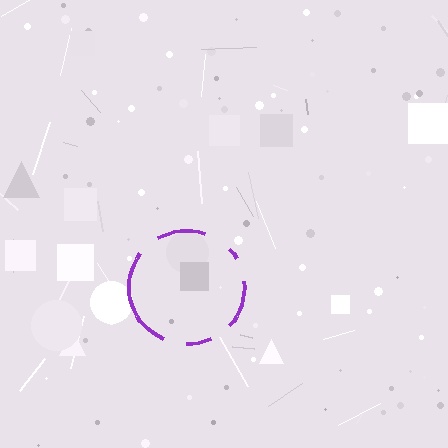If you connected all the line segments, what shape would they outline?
They would outline a circle.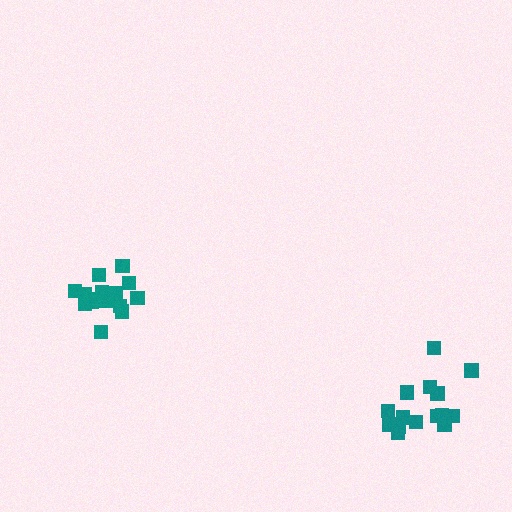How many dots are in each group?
Group 1: 16 dots, Group 2: 16 dots (32 total).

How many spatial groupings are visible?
There are 2 spatial groupings.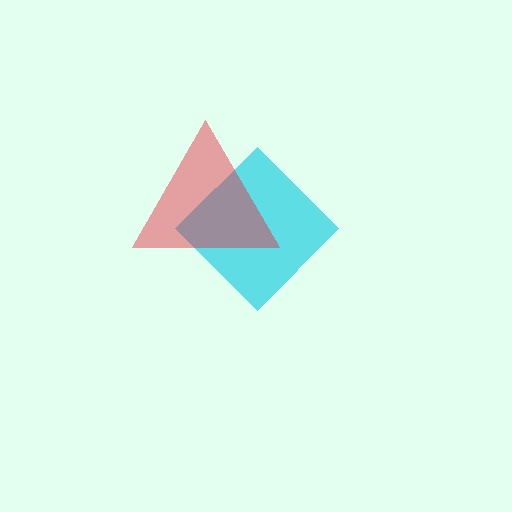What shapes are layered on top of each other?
The layered shapes are: a cyan diamond, a red triangle.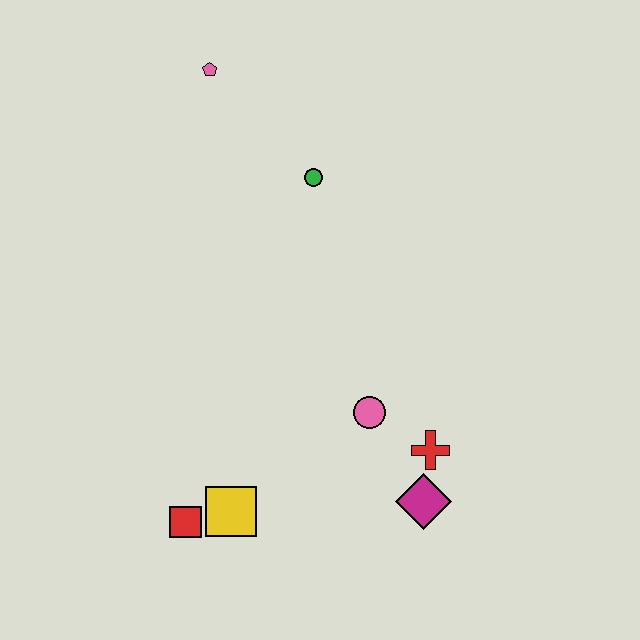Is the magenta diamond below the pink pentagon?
Yes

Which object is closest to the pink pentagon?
The green circle is closest to the pink pentagon.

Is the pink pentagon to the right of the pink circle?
No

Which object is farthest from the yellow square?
The pink pentagon is farthest from the yellow square.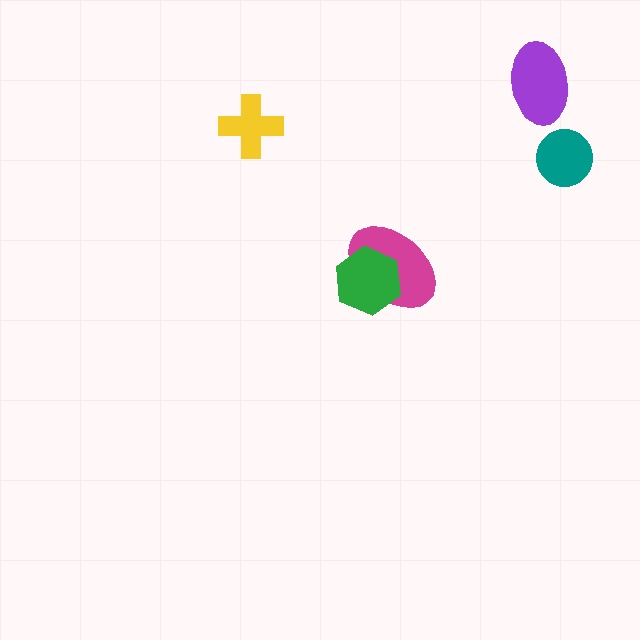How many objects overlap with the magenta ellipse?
1 object overlaps with the magenta ellipse.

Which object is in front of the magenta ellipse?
The green hexagon is in front of the magenta ellipse.